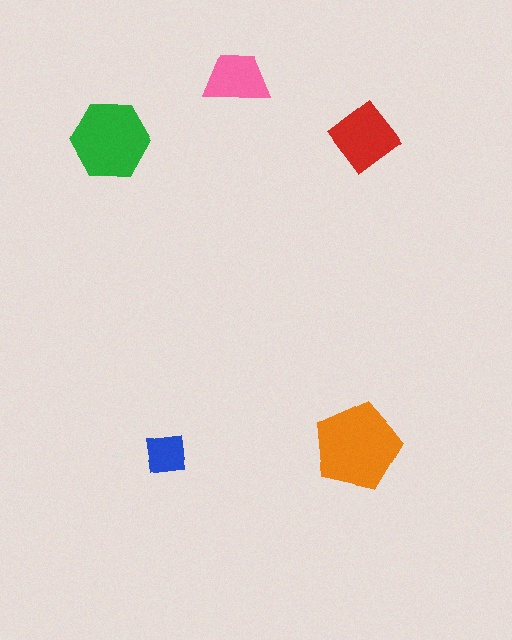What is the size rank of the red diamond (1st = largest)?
3rd.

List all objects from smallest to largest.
The blue square, the pink trapezoid, the red diamond, the green hexagon, the orange pentagon.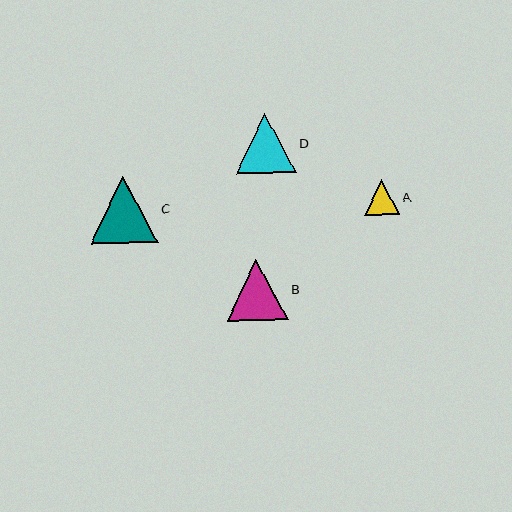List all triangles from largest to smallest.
From largest to smallest: C, B, D, A.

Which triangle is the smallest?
Triangle A is the smallest with a size of approximately 35 pixels.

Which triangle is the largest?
Triangle C is the largest with a size of approximately 67 pixels.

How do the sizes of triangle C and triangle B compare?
Triangle C and triangle B are approximately the same size.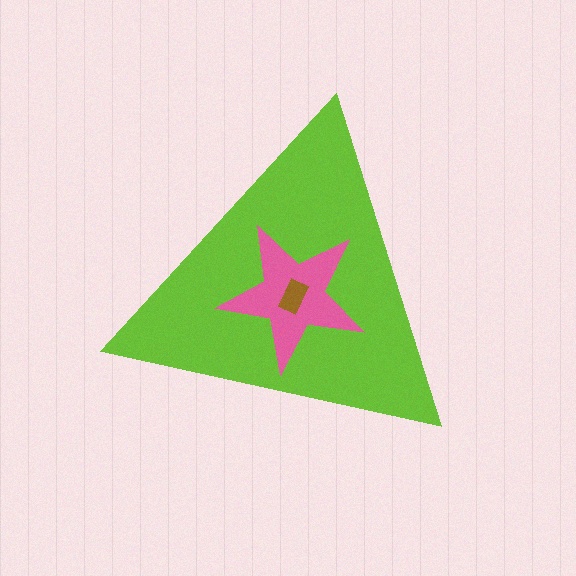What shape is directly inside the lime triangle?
The pink star.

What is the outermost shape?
The lime triangle.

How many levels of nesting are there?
3.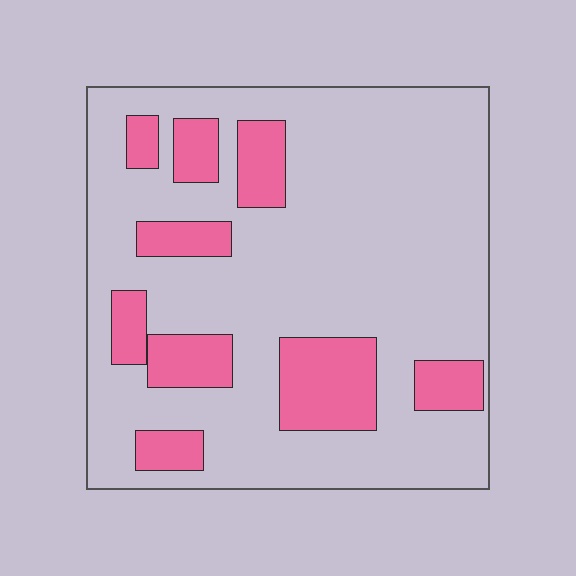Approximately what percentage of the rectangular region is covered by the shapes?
Approximately 20%.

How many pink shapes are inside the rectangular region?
9.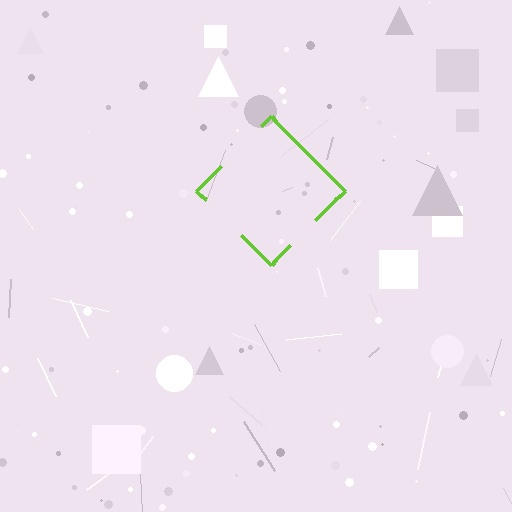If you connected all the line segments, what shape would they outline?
They would outline a diamond.